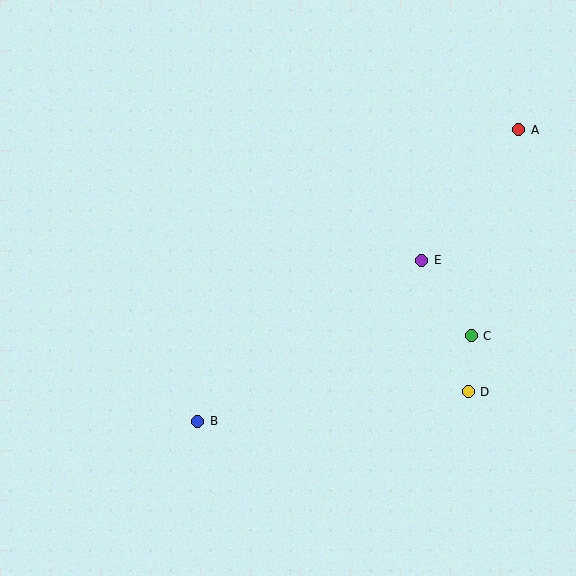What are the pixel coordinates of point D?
Point D is at (468, 392).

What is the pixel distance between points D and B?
The distance between D and B is 273 pixels.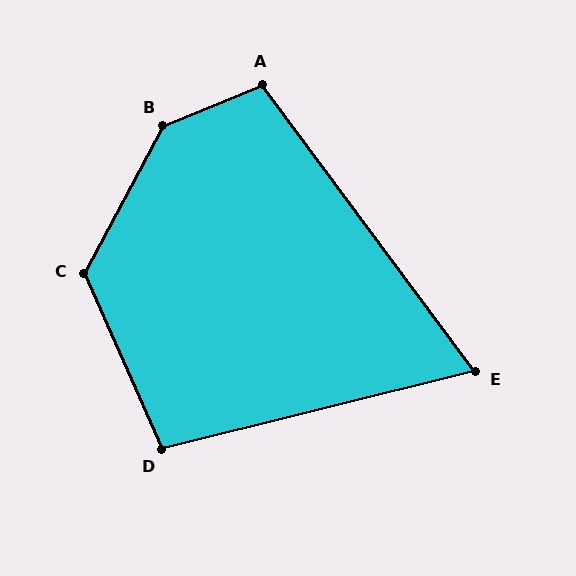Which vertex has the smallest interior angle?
E, at approximately 67 degrees.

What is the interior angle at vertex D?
Approximately 100 degrees (obtuse).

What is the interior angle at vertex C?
Approximately 128 degrees (obtuse).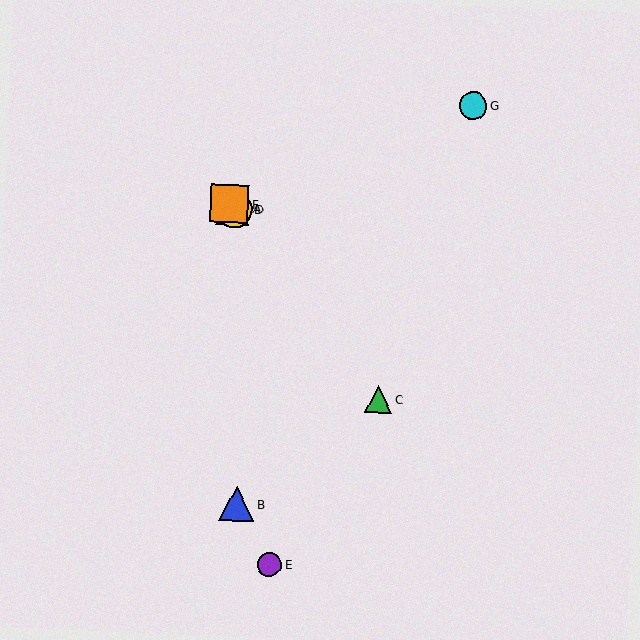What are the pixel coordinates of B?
Object B is at (236, 504).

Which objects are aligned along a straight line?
Objects A, C, D, F are aligned along a straight line.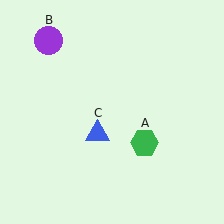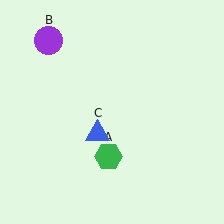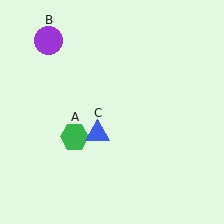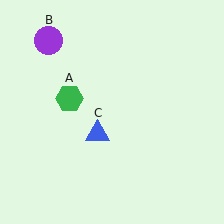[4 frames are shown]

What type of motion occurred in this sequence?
The green hexagon (object A) rotated clockwise around the center of the scene.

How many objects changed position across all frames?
1 object changed position: green hexagon (object A).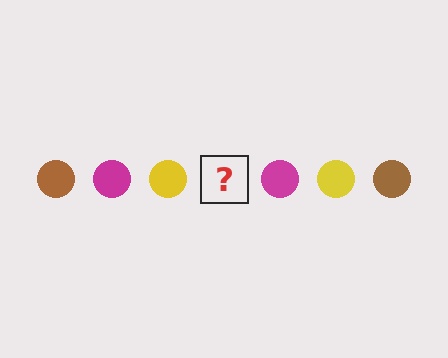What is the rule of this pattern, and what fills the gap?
The rule is that the pattern cycles through brown, magenta, yellow circles. The gap should be filled with a brown circle.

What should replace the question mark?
The question mark should be replaced with a brown circle.